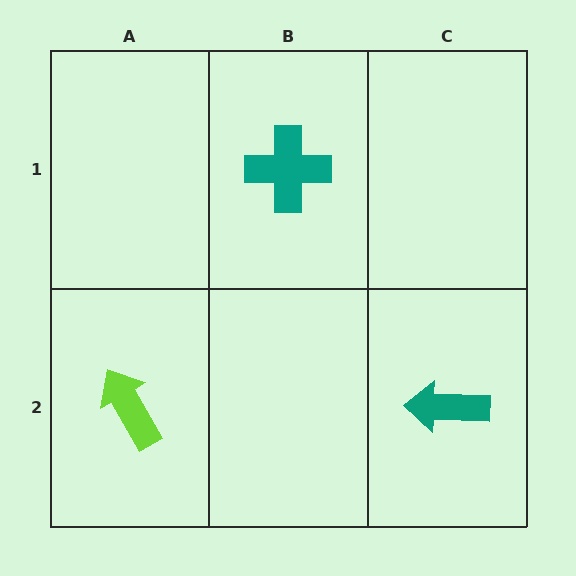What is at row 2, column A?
A lime arrow.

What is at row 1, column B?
A teal cross.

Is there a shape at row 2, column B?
No, that cell is empty.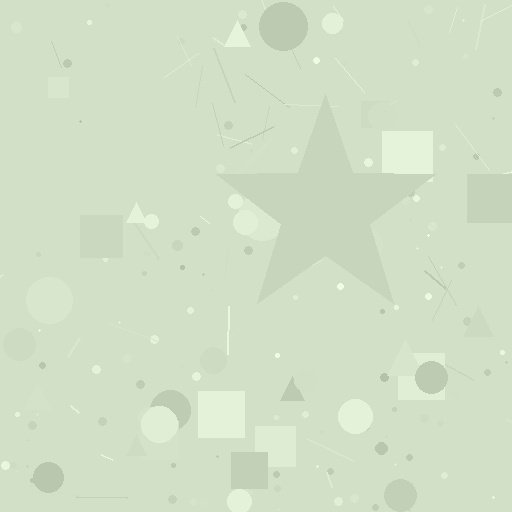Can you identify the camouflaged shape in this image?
The camouflaged shape is a star.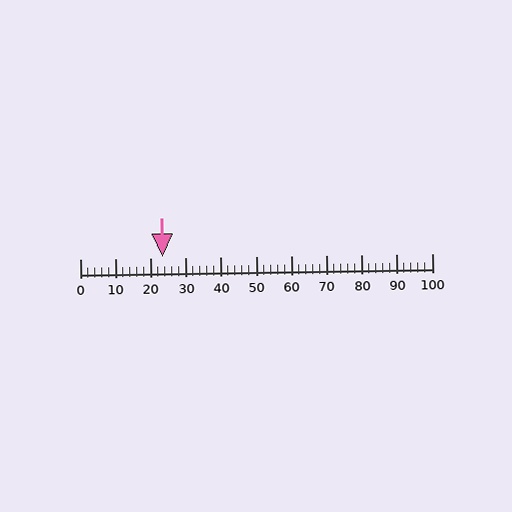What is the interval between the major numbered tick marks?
The major tick marks are spaced 10 units apart.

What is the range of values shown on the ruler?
The ruler shows values from 0 to 100.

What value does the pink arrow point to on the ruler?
The pink arrow points to approximately 23.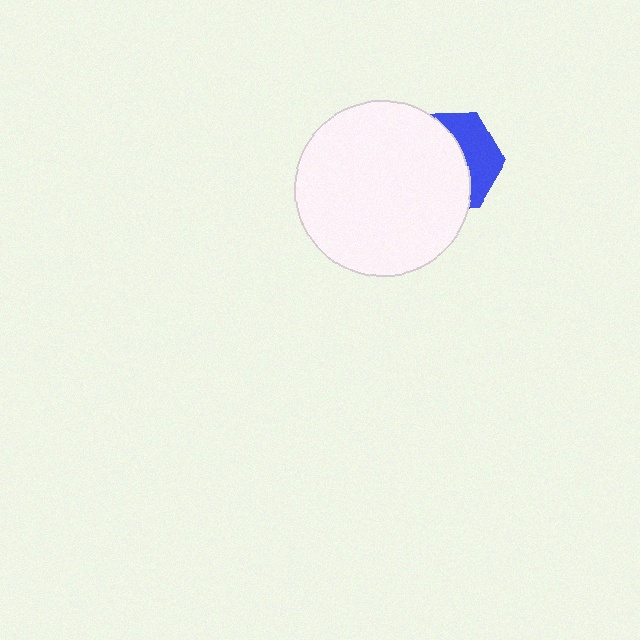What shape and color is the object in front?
The object in front is a white circle.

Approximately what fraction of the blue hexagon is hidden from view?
Roughly 63% of the blue hexagon is hidden behind the white circle.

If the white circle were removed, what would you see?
You would see the complete blue hexagon.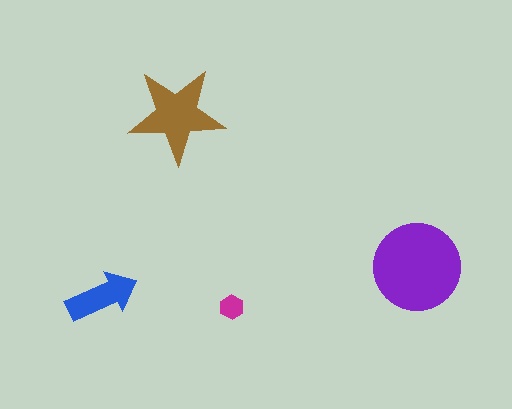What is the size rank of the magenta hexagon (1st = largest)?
4th.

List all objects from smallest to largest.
The magenta hexagon, the blue arrow, the brown star, the purple circle.